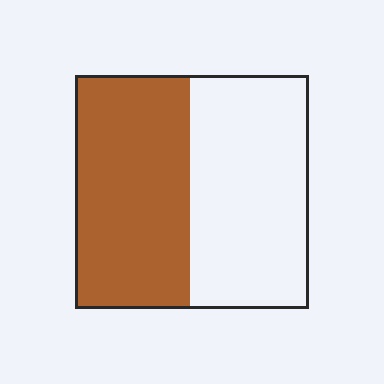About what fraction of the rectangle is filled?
About one half (1/2).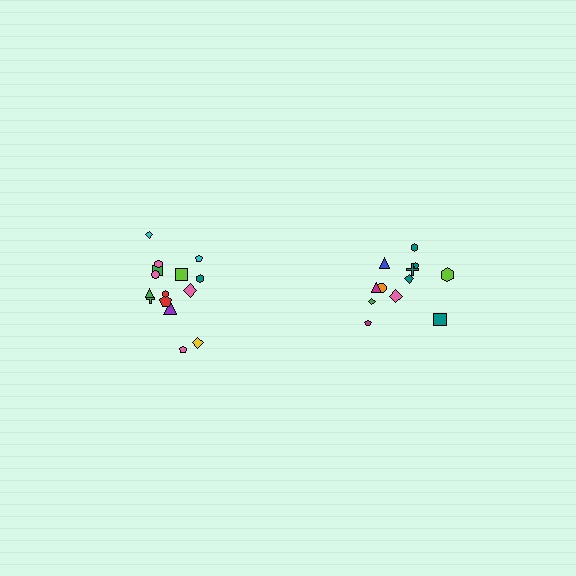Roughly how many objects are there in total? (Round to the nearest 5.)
Roughly 25 objects in total.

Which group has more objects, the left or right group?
The left group.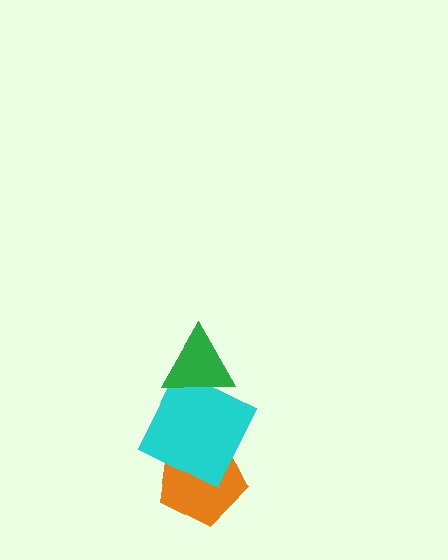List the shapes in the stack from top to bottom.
From top to bottom: the green triangle, the cyan square, the orange pentagon.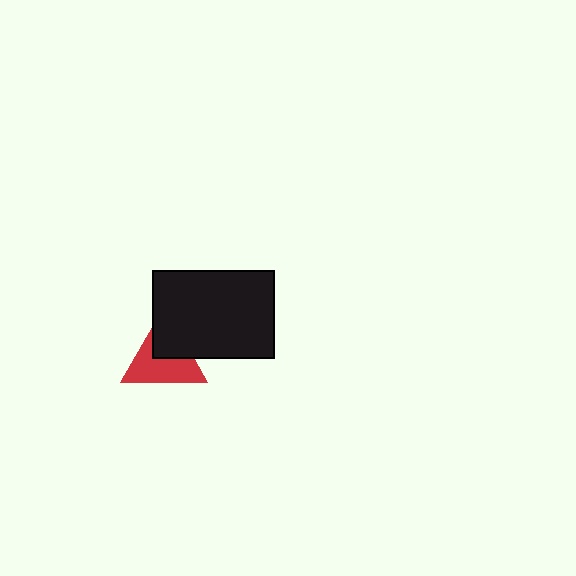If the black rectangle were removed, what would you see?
You would see the complete red triangle.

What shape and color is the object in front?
The object in front is a black rectangle.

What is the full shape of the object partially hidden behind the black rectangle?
The partially hidden object is a red triangle.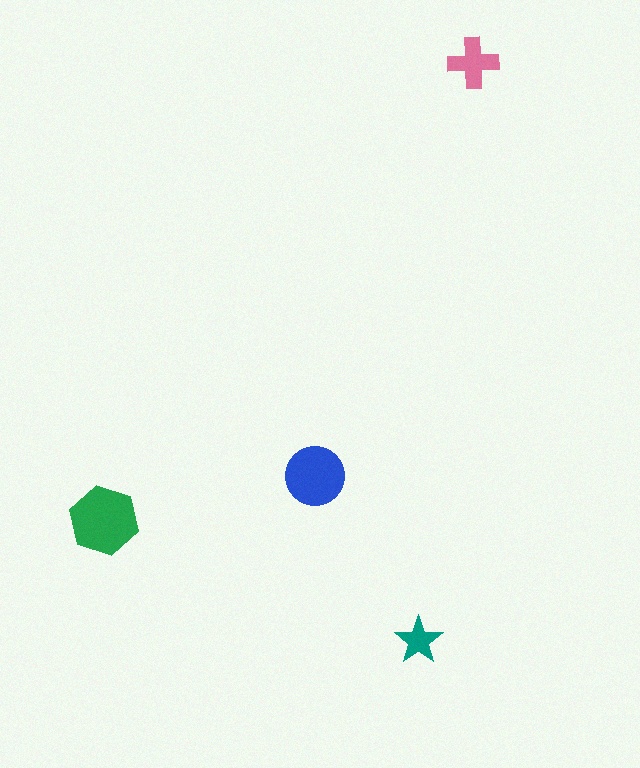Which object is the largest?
The green hexagon.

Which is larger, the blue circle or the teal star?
The blue circle.